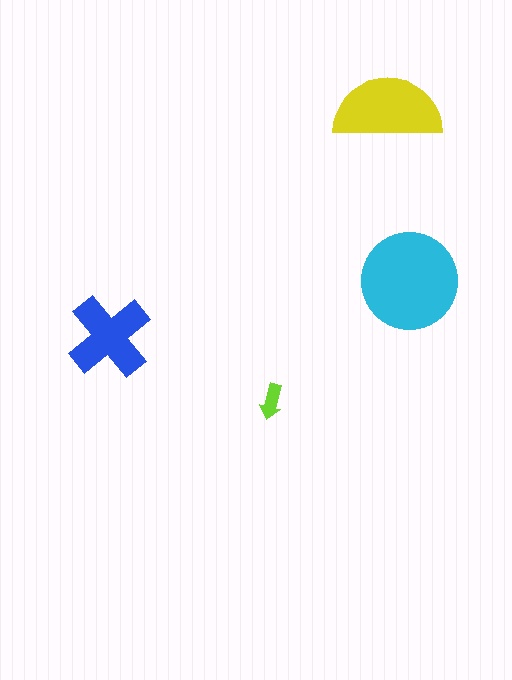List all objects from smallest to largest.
The lime arrow, the blue cross, the yellow semicircle, the cyan circle.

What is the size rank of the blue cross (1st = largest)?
3rd.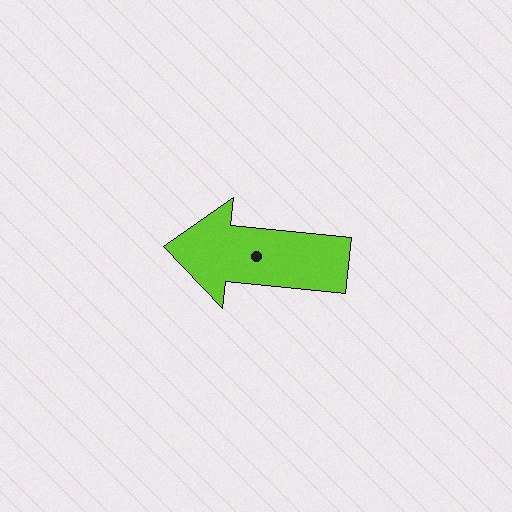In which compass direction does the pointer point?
West.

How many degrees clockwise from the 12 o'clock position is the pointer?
Approximately 276 degrees.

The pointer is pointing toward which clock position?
Roughly 9 o'clock.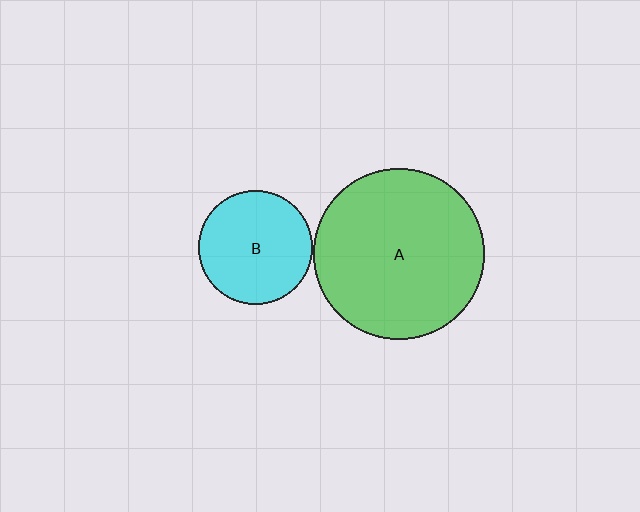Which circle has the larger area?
Circle A (green).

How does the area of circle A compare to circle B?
Approximately 2.2 times.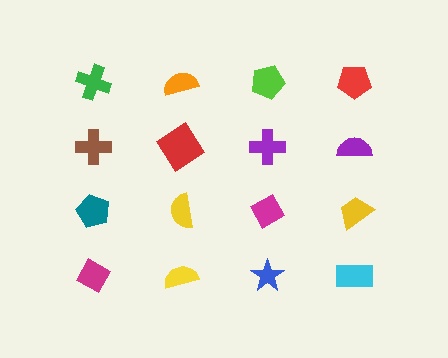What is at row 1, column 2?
An orange semicircle.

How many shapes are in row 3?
4 shapes.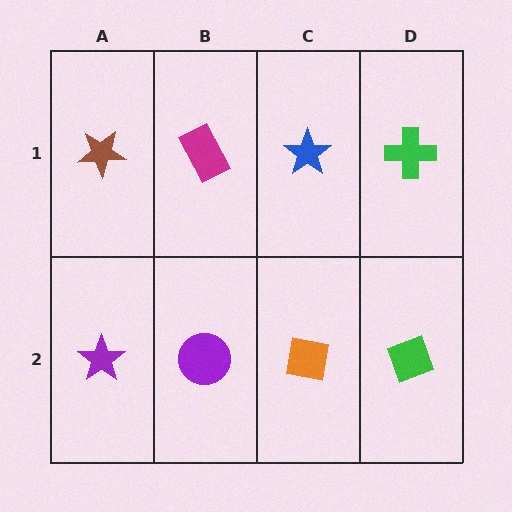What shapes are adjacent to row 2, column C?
A blue star (row 1, column C), a purple circle (row 2, column B), a green diamond (row 2, column D).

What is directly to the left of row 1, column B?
A brown star.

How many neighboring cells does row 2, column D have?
2.